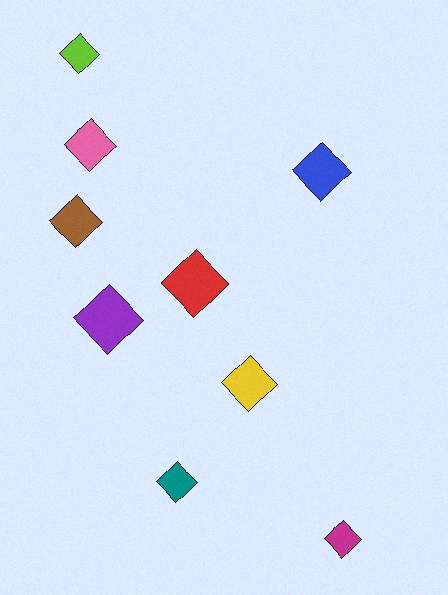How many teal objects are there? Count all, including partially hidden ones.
There is 1 teal object.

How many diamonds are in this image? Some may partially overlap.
There are 9 diamonds.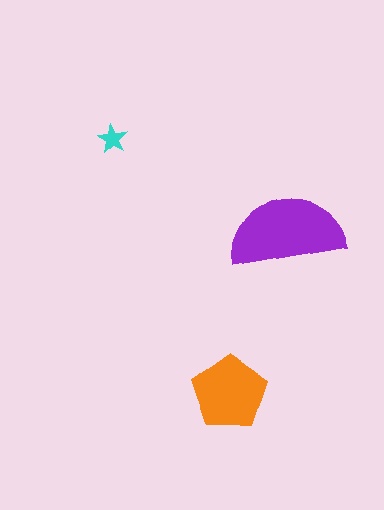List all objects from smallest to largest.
The cyan star, the orange pentagon, the purple semicircle.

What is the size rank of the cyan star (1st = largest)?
3rd.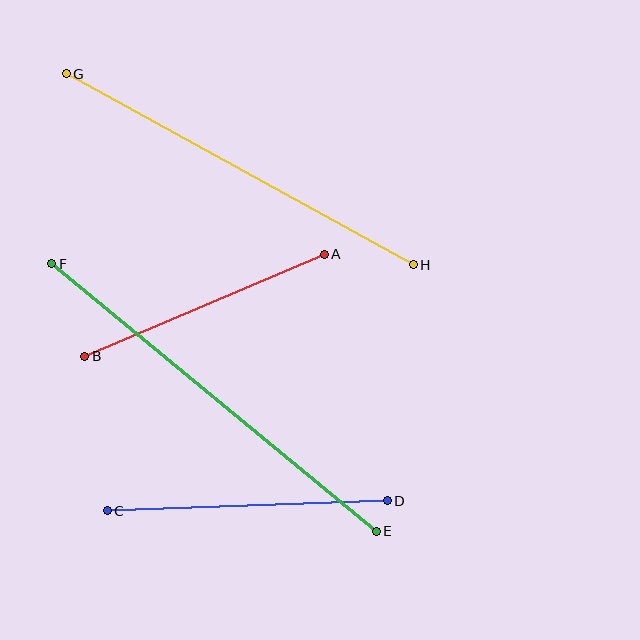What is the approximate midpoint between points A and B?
The midpoint is at approximately (205, 305) pixels.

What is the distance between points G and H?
The distance is approximately 396 pixels.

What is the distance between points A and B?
The distance is approximately 260 pixels.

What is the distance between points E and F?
The distance is approximately 420 pixels.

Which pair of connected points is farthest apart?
Points E and F are farthest apart.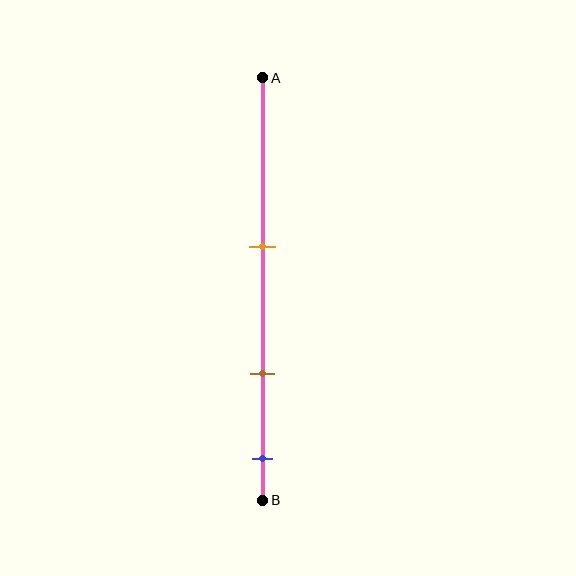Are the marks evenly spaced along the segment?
Yes, the marks are approximately evenly spaced.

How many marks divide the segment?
There are 3 marks dividing the segment.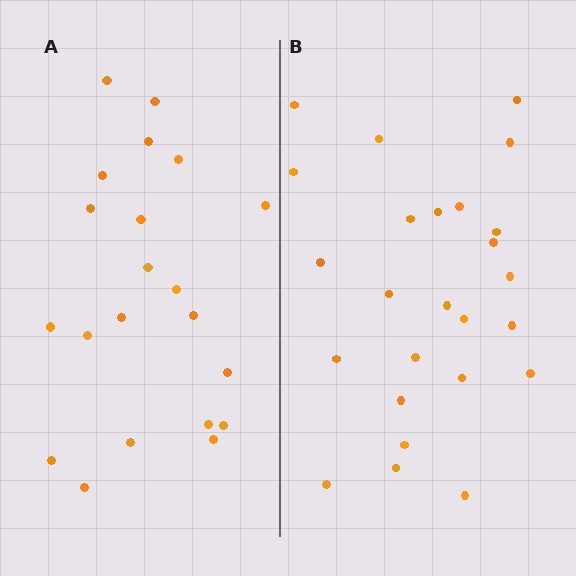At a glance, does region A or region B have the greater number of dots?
Region B (the right region) has more dots.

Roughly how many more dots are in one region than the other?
Region B has about 4 more dots than region A.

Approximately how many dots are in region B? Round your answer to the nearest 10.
About 20 dots. (The exact count is 25, which rounds to 20.)